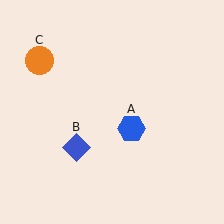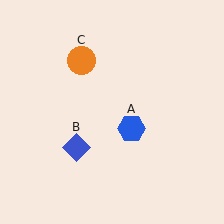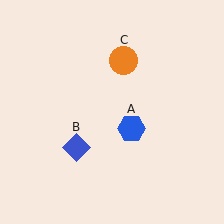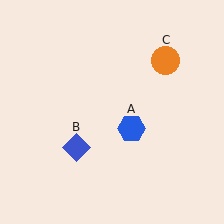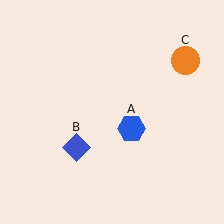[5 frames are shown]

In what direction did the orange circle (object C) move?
The orange circle (object C) moved right.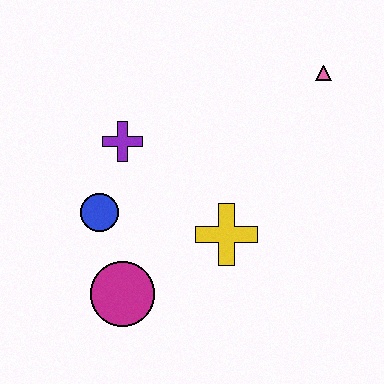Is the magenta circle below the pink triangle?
Yes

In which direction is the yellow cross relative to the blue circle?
The yellow cross is to the right of the blue circle.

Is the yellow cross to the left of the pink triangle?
Yes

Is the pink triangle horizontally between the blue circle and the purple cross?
No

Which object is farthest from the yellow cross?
The pink triangle is farthest from the yellow cross.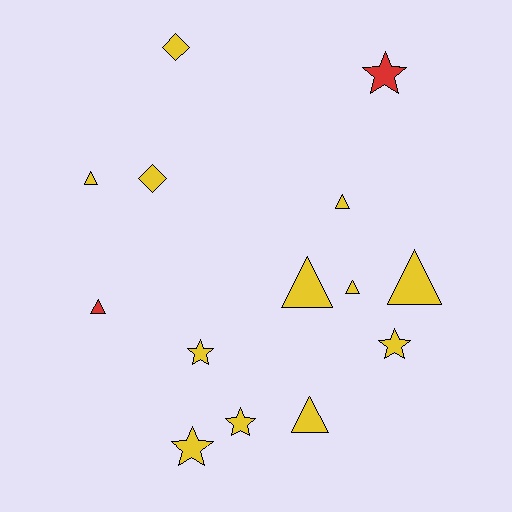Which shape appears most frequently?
Triangle, with 7 objects.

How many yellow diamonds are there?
There are 2 yellow diamonds.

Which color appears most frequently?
Yellow, with 12 objects.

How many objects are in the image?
There are 14 objects.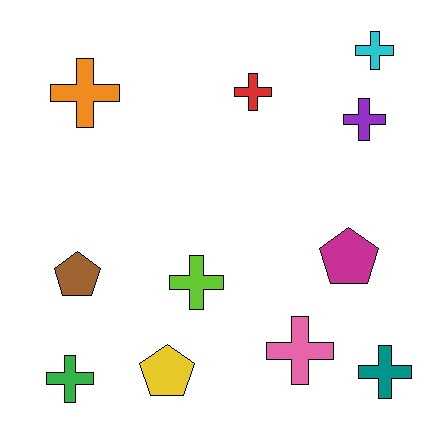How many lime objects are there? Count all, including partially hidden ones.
There is 1 lime object.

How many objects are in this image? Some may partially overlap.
There are 11 objects.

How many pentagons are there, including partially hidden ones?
There are 3 pentagons.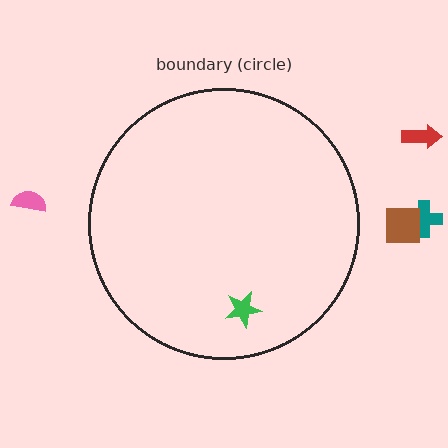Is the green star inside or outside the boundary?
Inside.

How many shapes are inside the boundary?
1 inside, 4 outside.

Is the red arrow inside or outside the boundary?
Outside.